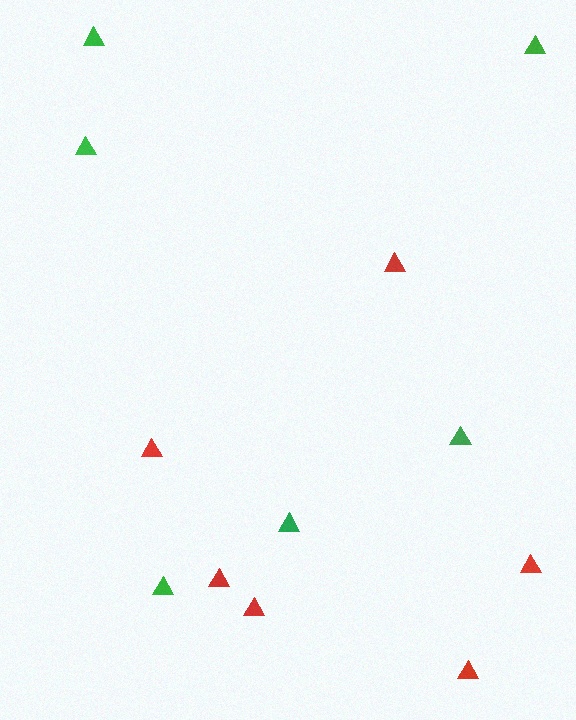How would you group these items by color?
There are 2 groups: one group of red triangles (6) and one group of green triangles (6).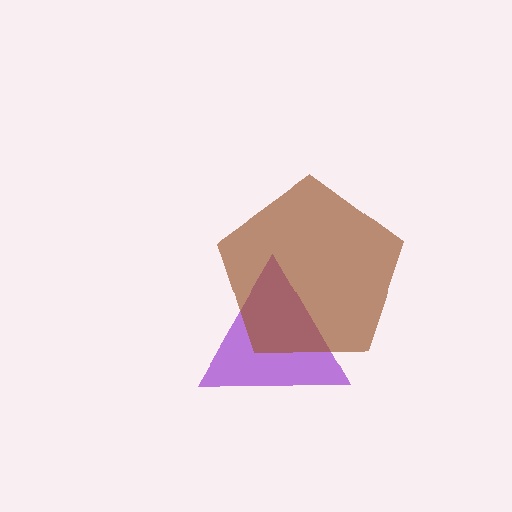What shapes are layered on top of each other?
The layered shapes are: a purple triangle, a brown pentagon.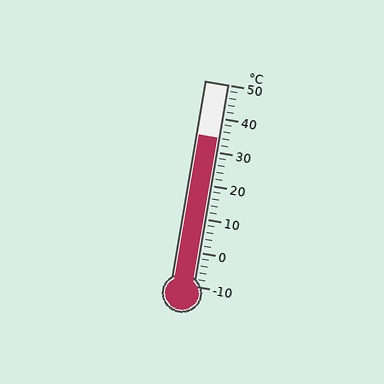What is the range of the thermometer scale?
The thermometer scale ranges from -10°C to 50°C.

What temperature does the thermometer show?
The thermometer shows approximately 34°C.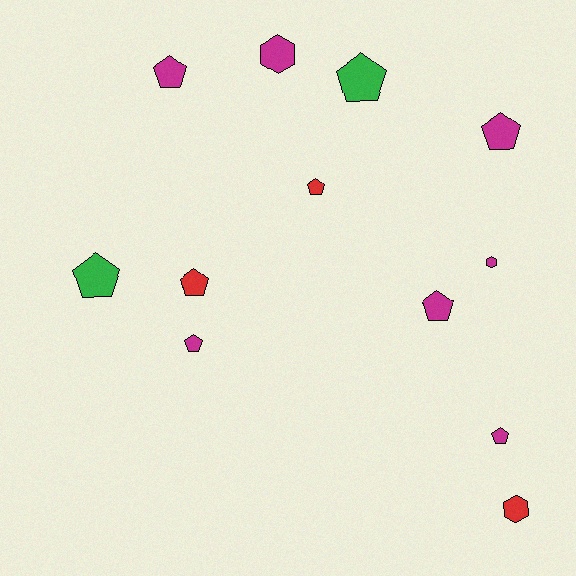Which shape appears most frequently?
Pentagon, with 9 objects.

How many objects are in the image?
There are 12 objects.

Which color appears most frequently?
Magenta, with 7 objects.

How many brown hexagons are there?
There are no brown hexagons.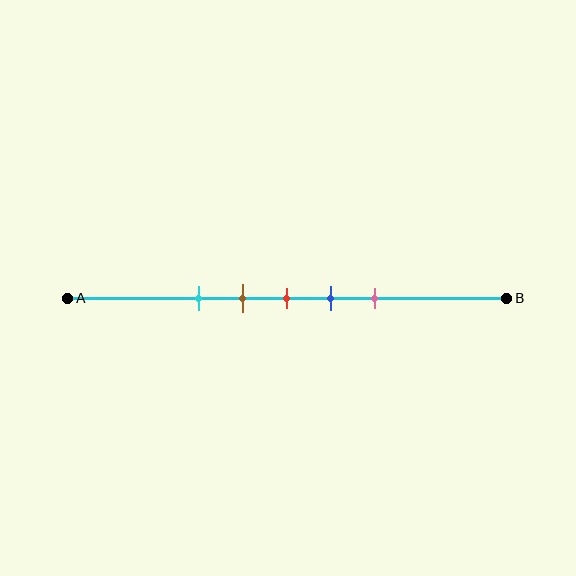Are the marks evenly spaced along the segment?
Yes, the marks are approximately evenly spaced.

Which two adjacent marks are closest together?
The brown and red marks are the closest adjacent pair.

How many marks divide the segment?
There are 5 marks dividing the segment.